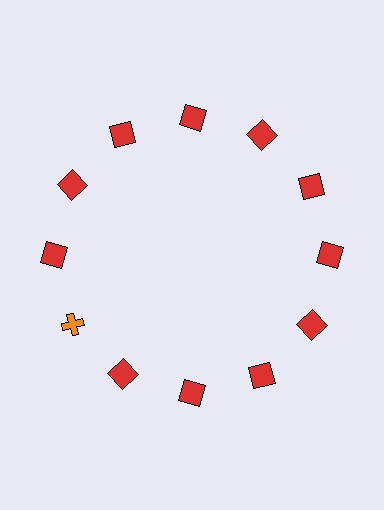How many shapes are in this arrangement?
There are 12 shapes arranged in a ring pattern.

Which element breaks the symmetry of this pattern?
The orange cross at roughly the 8 o'clock position breaks the symmetry. All other shapes are red squares.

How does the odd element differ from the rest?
It differs in both color (orange instead of red) and shape (cross instead of square).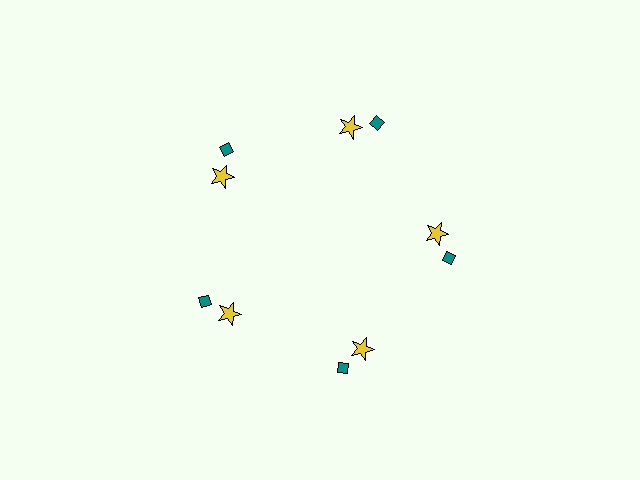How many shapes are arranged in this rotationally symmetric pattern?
There are 10 shapes, arranged in 5 groups of 2.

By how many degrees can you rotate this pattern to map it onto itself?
The pattern maps onto itself every 72 degrees of rotation.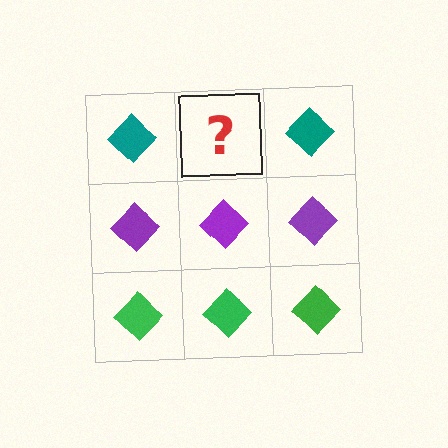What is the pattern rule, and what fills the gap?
The rule is that each row has a consistent color. The gap should be filled with a teal diamond.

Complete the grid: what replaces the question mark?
The question mark should be replaced with a teal diamond.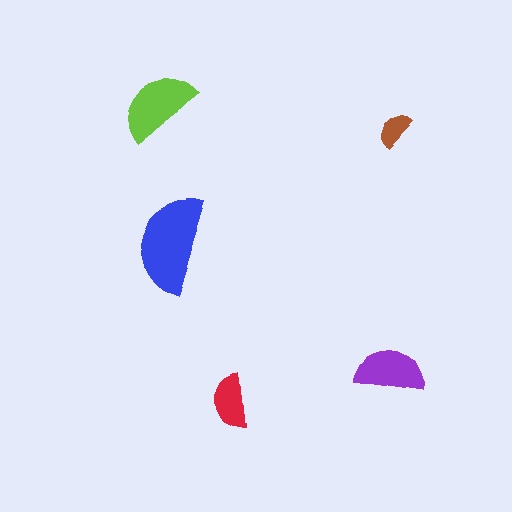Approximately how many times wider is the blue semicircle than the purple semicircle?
About 1.5 times wider.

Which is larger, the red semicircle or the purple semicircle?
The purple one.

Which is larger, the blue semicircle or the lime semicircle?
The blue one.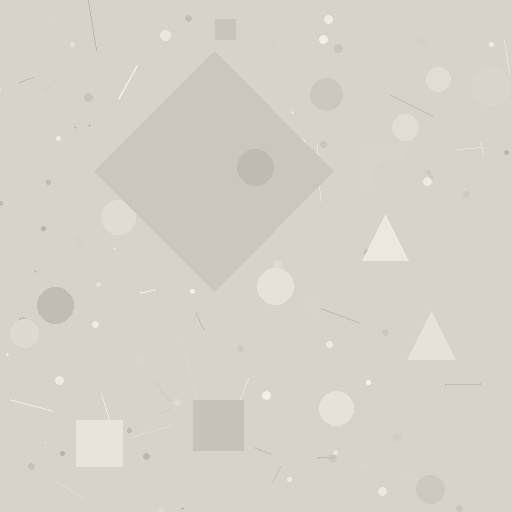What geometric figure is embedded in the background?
A diamond is embedded in the background.